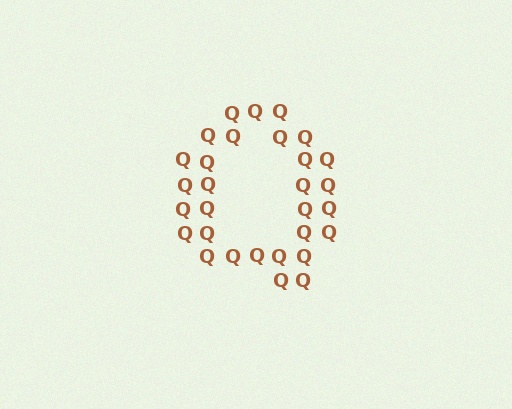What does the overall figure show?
The overall figure shows the letter Q.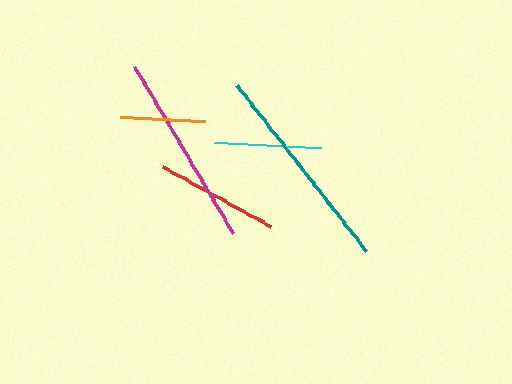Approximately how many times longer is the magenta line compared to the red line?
The magenta line is approximately 1.6 times the length of the red line.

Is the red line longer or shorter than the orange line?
The red line is longer than the orange line.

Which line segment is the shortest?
The orange line is the shortest at approximately 85 pixels.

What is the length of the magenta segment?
The magenta segment is approximately 194 pixels long.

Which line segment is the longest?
The teal line is the longest at approximately 210 pixels.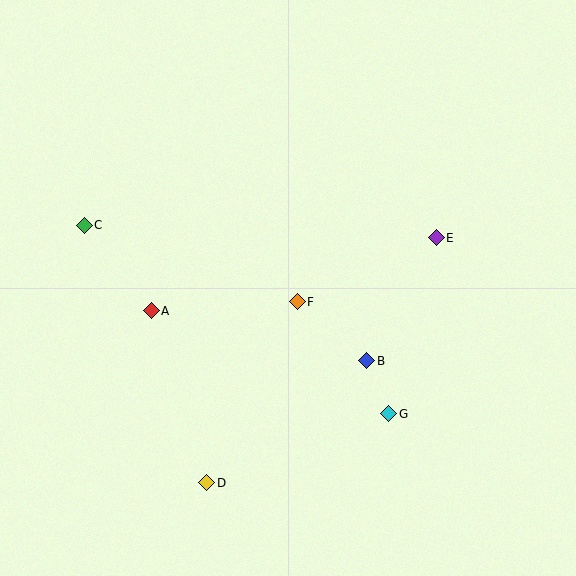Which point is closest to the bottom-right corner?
Point G is closest to the bottom-right corner.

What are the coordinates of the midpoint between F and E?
The midpoint between F and E is at (367, 270).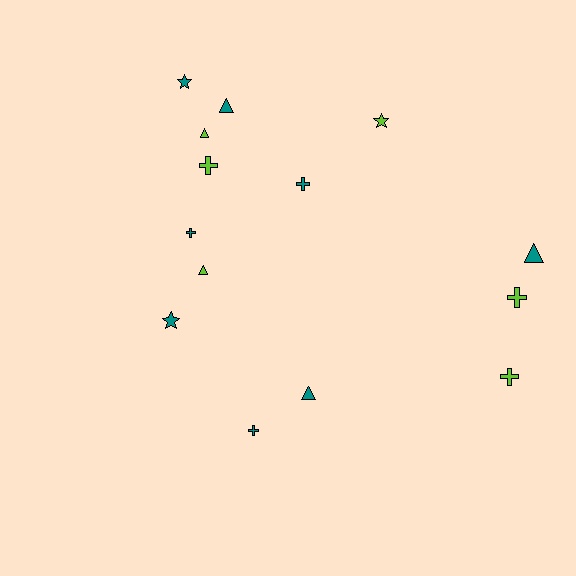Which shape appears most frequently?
Cross, with 6 objects.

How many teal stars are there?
There are 2 teal stars.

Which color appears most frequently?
Teal, with 8 objects.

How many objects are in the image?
There are 14 objects.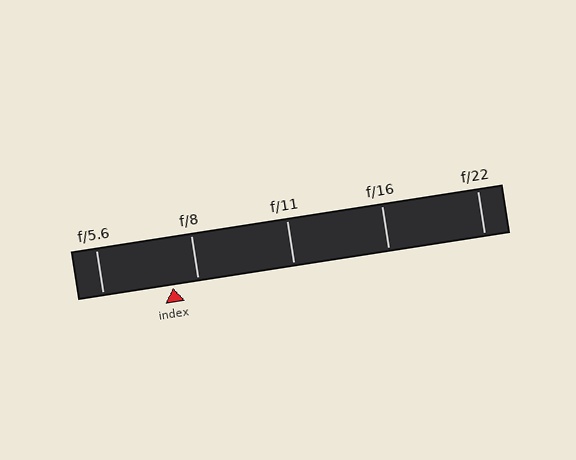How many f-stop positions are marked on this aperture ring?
There are 5 f-stop positions marked.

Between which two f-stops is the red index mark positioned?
The index mark is between f/5.6 and f/8.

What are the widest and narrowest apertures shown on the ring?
The widest aperture shown is f/5.6 and the narrowest is f/22.